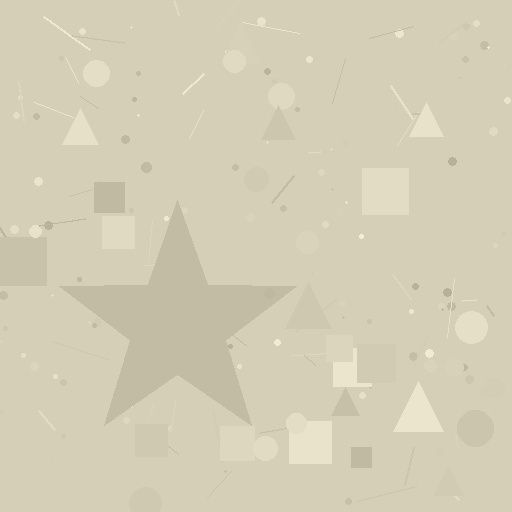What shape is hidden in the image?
A star is hidden in the image.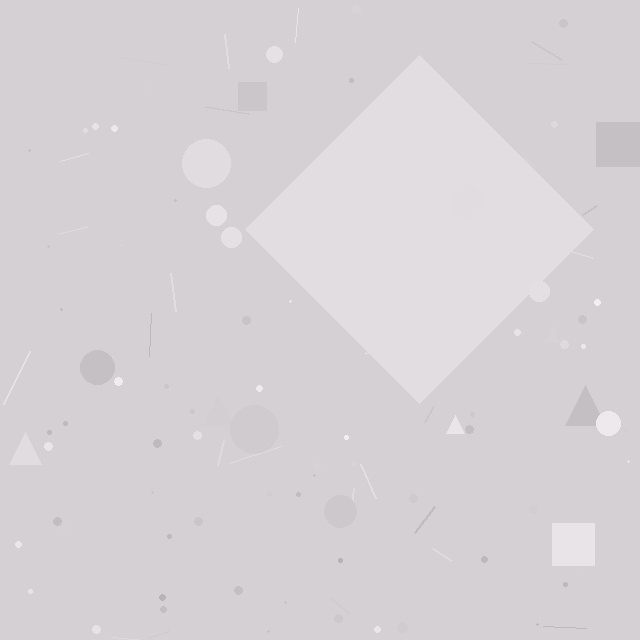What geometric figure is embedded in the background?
A diamond is embedded in the background.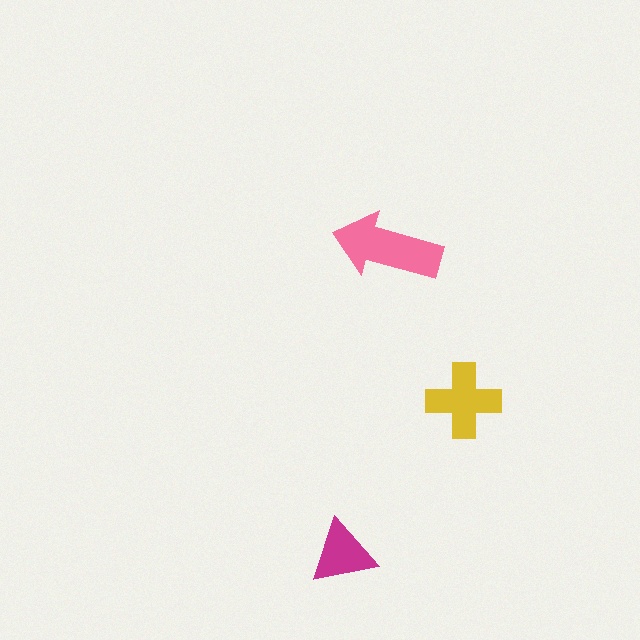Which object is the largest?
The pink arrow.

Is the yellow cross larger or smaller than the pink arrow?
Smaller.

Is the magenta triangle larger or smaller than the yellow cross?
Smaller.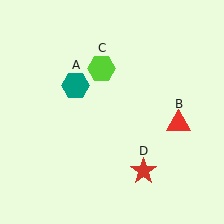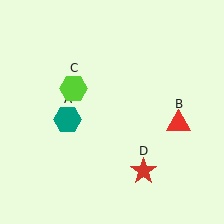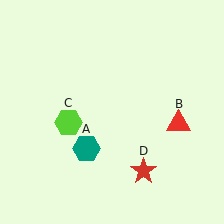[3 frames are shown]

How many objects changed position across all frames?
2 objects changed position: teal hexagon (object A), lime hexagon (object C).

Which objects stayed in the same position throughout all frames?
Red triangle (object B) and red star (object D) remained stationary.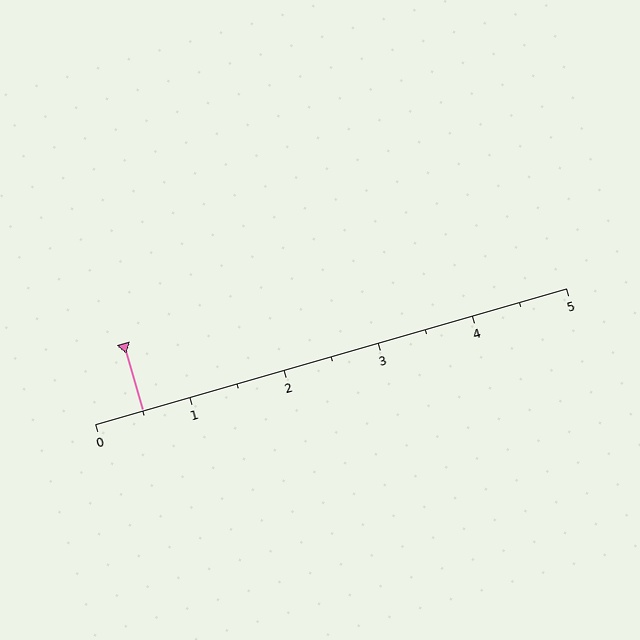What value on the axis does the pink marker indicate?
The marker indicates approximately 0.5.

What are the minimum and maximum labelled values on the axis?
The axis runs from 0 to 5.